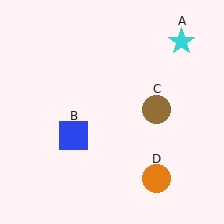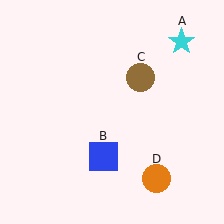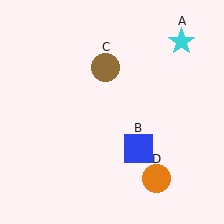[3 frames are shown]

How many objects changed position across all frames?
2 objects changed position: blue square (object B), brown circle (object C).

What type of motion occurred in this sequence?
The blue square (object B), brown circle (object C) rotated counterclockwise around the center of the scene.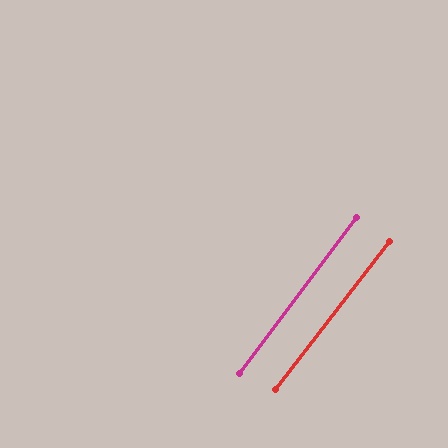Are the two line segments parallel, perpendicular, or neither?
Parallel — their directions differ by only 0.5°.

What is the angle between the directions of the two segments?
Approximately 0 degrees.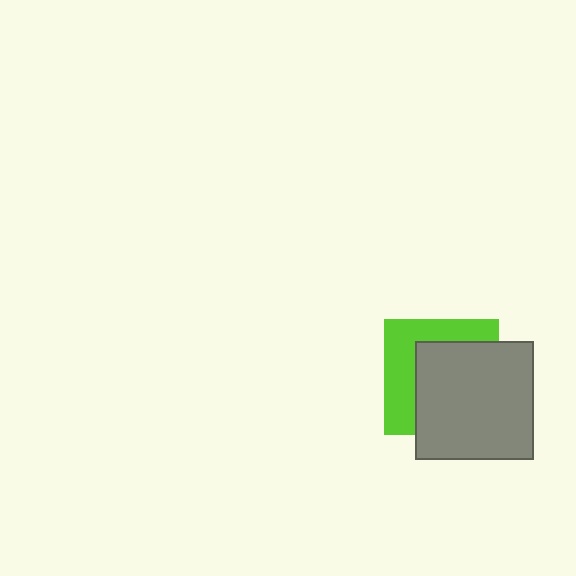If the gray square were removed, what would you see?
You would see the complete lime square.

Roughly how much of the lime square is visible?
A small part of it is visible (roughly 41%).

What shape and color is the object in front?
The object in front is a gray square.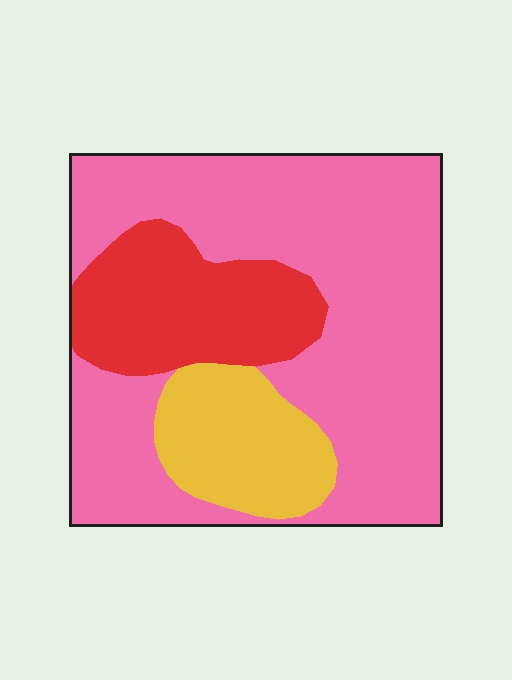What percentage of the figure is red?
Red covers around 20% of the figure.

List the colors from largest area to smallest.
From largest to smallest: pink, red, yellow.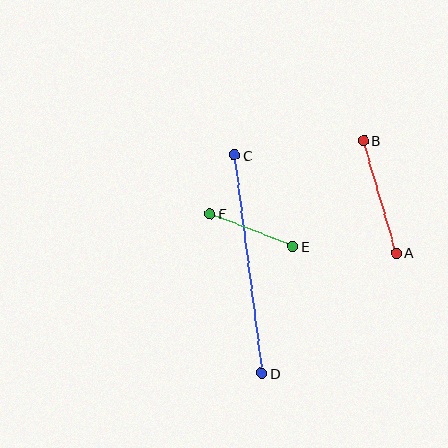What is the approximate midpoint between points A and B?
The midpoint is at approximately (380, 197) pixels.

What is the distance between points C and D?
The distance is approximately 220 pixels.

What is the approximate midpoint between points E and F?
The midpoint is at approximately (251, 230) pixels.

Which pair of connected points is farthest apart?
Points C and D are farthest apart.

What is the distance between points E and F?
The distance is approximately 89 pixels.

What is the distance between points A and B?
The distance is approximately 117 pixels.